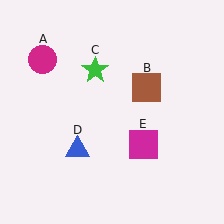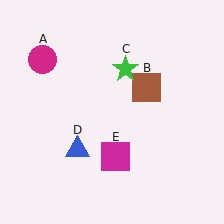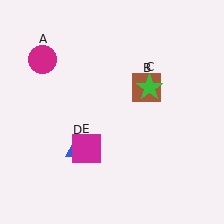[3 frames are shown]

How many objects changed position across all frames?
2 objects changed position: green star (object C), magenta square (object E).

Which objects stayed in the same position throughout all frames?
Magenta circle (object A) and brown square (object B) and blue triangle (object D) remained stationary.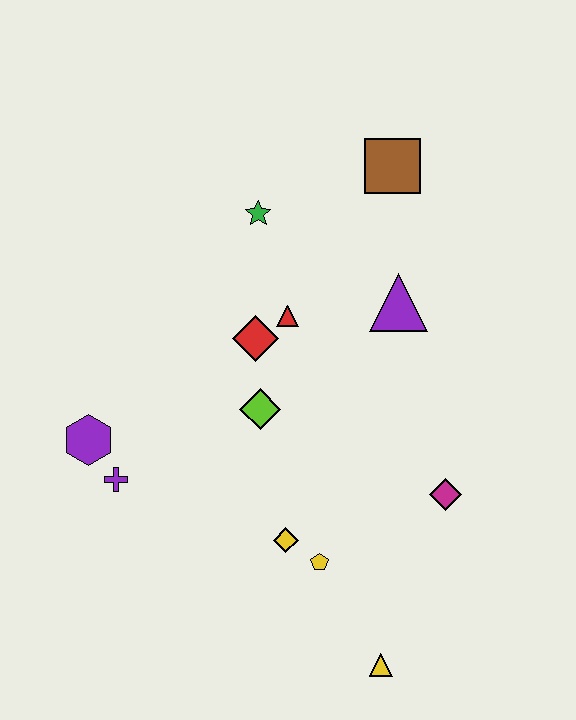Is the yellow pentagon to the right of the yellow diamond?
Yes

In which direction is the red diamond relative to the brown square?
The red diamond is below the brown square.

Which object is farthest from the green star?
The yellow triangle is farthest from the green star.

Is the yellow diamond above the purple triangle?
No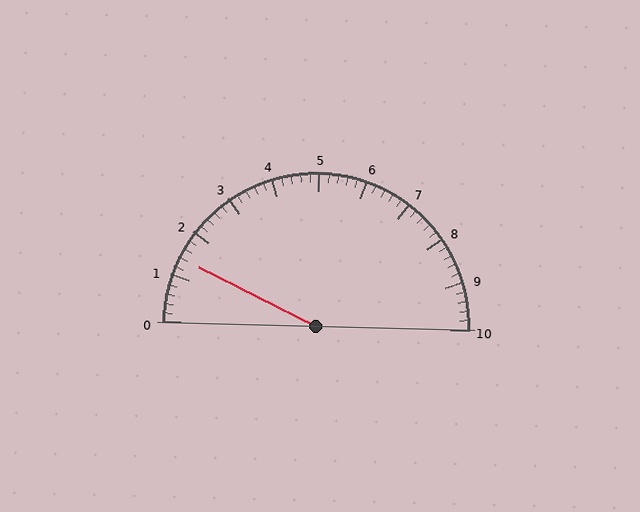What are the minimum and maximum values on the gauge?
The gauge ranges from 0 to 10.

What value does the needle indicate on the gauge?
The needle indicates approximately 1.4.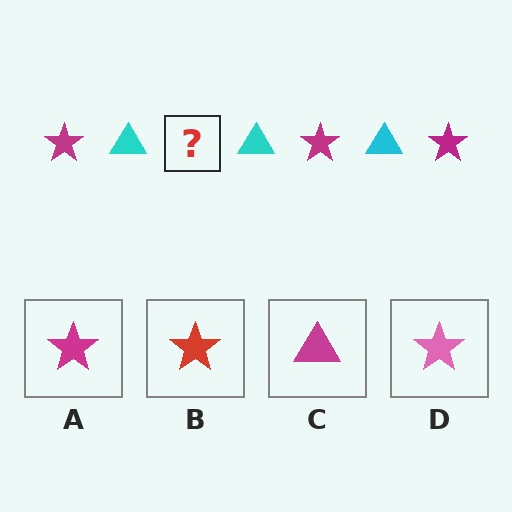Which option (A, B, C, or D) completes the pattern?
A.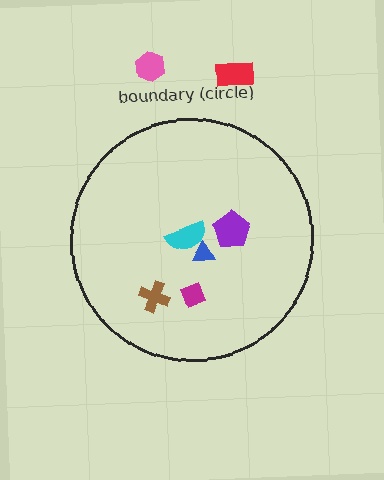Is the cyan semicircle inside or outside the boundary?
Inside.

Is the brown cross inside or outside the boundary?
Inside.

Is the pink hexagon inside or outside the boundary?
Outside.